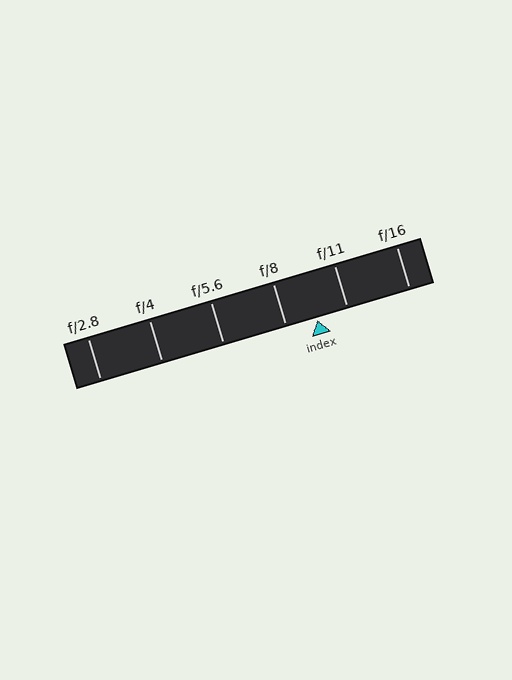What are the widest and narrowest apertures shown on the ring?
The widest aperture shown is f/2.8 and the narrowest is f/16.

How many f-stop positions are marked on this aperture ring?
There are 6 f-stop positions marked.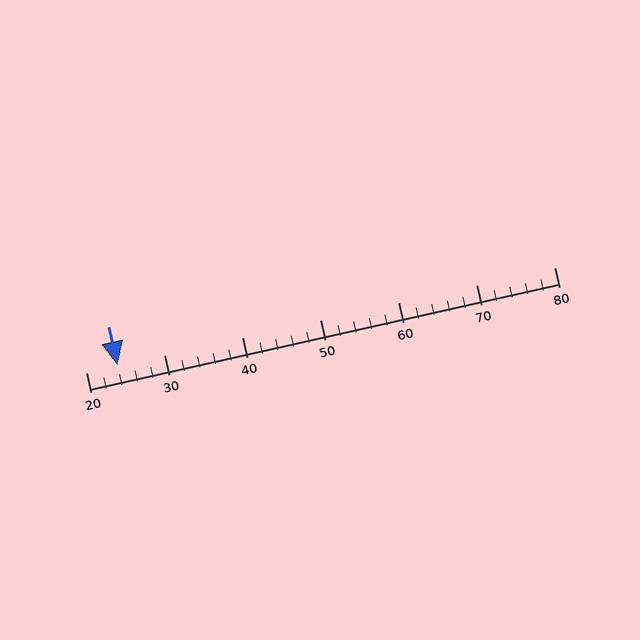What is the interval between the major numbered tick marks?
The major tick marks are spaced 10 units apart.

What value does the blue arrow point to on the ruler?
The blue arrow points to approximately 24.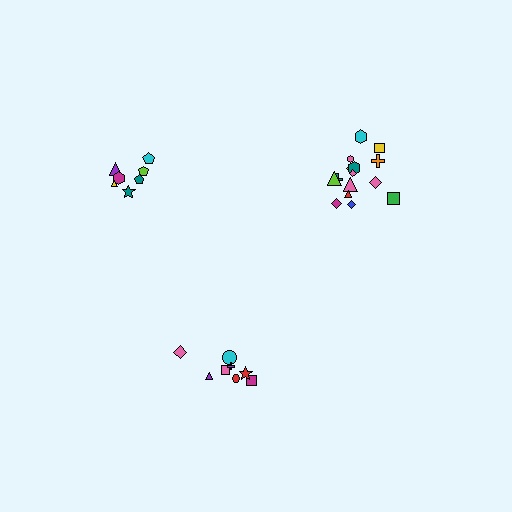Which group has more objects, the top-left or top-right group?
The top-right group.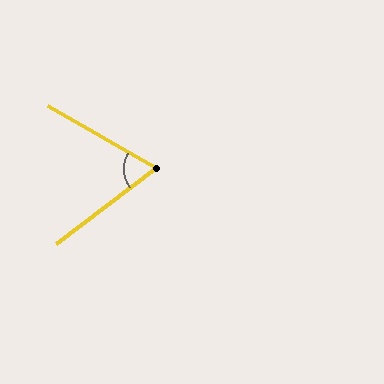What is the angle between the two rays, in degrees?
Approximately 67 degrees.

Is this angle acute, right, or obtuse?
It is acute.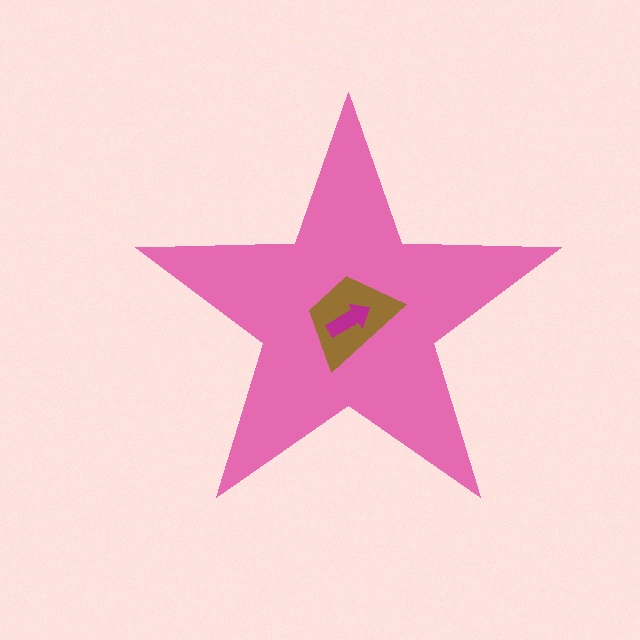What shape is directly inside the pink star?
The brown trapezoid.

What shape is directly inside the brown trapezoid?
The magenta arrow.